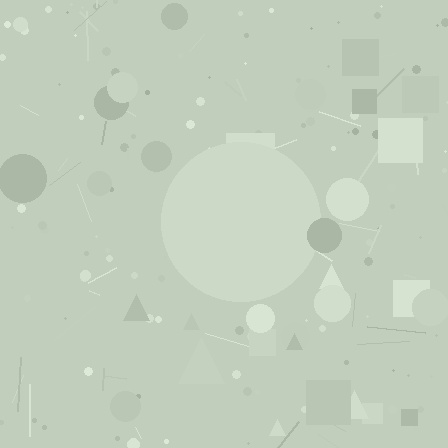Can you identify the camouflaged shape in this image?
The camouflaged shape is a circle.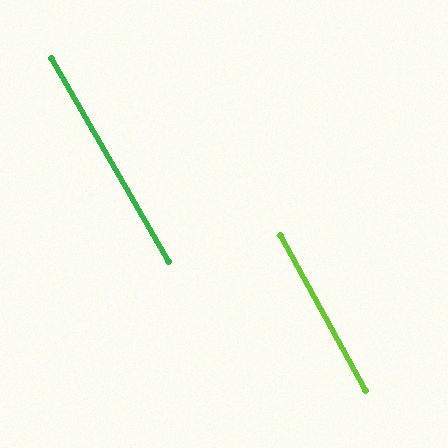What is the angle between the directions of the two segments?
Approximately 1 degree.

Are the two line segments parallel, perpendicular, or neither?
Parallel — their directions differ by only 1.1°.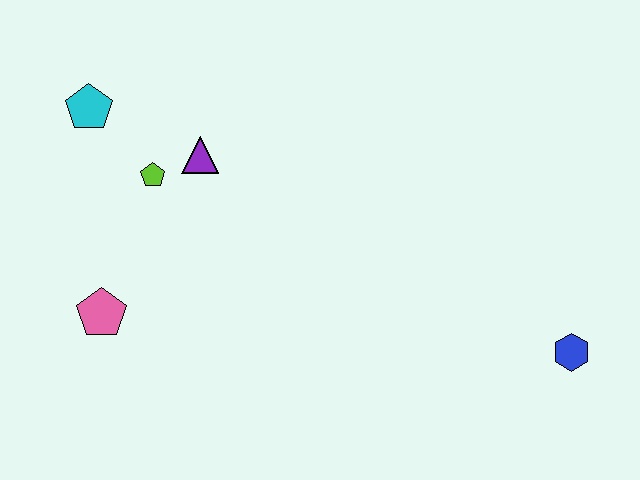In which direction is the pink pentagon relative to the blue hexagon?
The pink pentagon is to the left of the blue hexagon.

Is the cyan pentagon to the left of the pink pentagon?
Yes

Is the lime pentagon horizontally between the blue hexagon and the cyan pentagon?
Yes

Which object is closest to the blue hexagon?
The purple triangle is closest to the blue hexagon.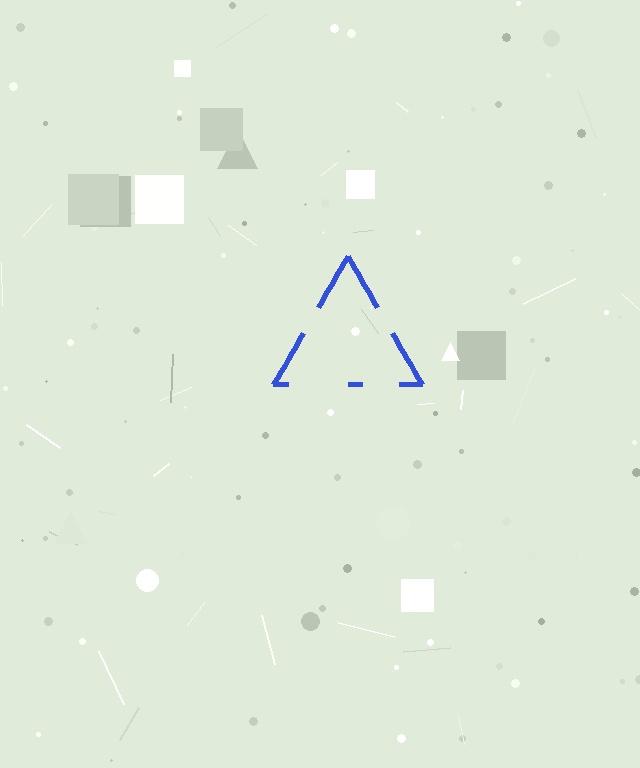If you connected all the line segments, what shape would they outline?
They would outline a triangle.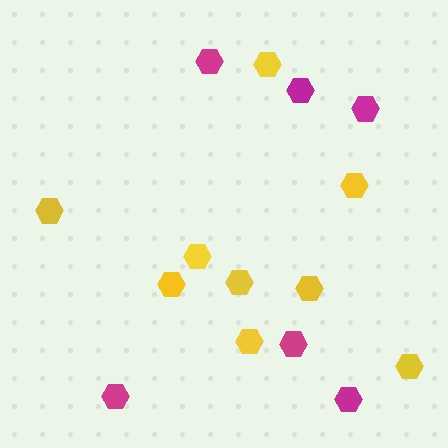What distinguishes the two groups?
There are 2 groups: one group of yellow hexagons (9) and one group of magenta hexagons (6).